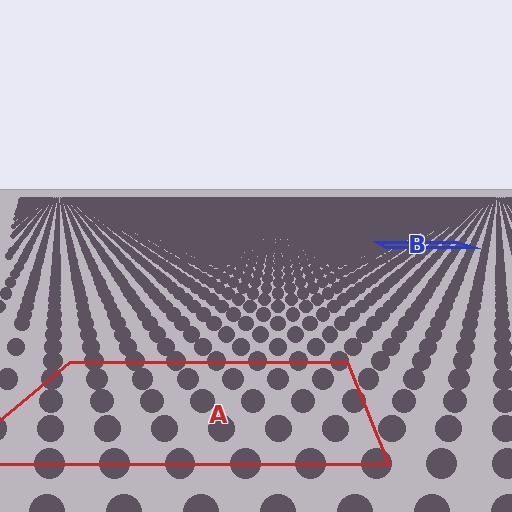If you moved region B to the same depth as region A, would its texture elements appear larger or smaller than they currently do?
They would appear larger. At a closer depth, the same texture elements are projected at a bigger on-screen size.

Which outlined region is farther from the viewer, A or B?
Region B is farther from the viewer — the texture elements inside it appear smaller and more densely packed.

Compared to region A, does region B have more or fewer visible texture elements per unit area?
Region B has more texture elements per unit area — they are packed more densely because it is farther away.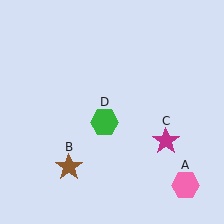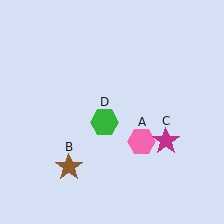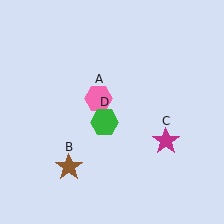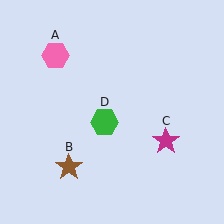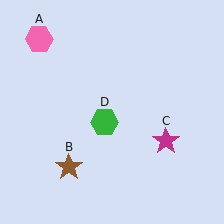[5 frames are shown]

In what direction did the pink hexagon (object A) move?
The pink hexagon (object A) moved up and to the left.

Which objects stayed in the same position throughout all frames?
Brown star (object B) and magenta star (object C) and green hexagon (object D) remained stationary.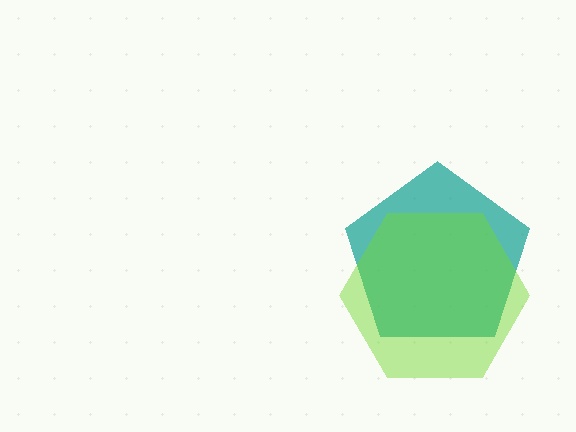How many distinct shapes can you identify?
There are 2 distinct shapes: a teal pentagon, a lime hexagon.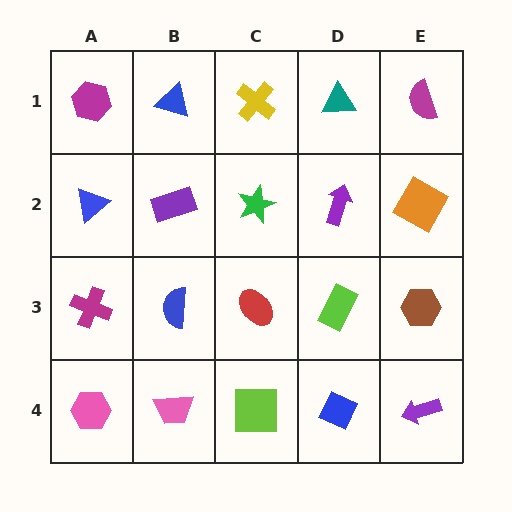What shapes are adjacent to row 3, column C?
A green star (row 2, column C), a lime square (row 4, column C), a blue semicircle (row 3, column B), a lime rectangle (row 3, column D).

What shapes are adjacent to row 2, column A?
A magenta hexagon (row 1, column A), a magenta cross (row 3, column A), a purple rectangle (row 2, column B).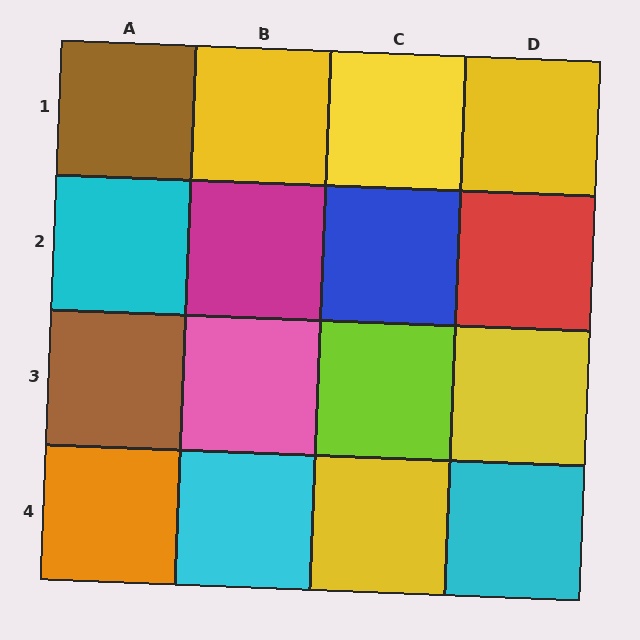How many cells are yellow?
5 cells are yellow.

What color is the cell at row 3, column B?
Pink.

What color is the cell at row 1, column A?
Brown.